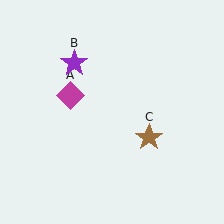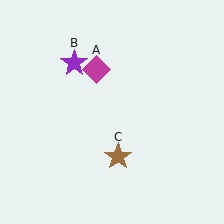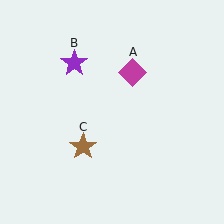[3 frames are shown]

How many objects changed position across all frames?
2 objects changed position: magenta diamond (object A), brown star (object C).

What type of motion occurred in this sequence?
The magenta diamond (object A), brown star (object C) rotated clockwise around the center of the scene.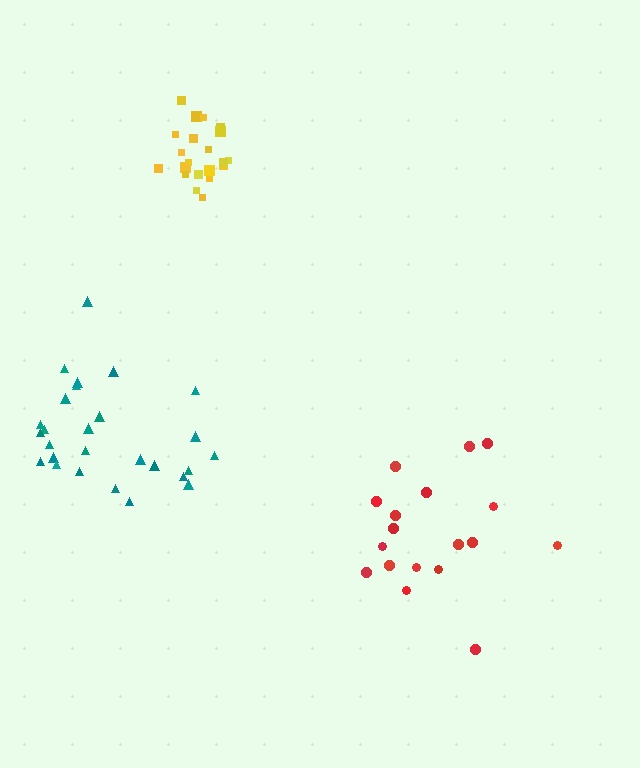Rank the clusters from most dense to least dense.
yellow, teal, red.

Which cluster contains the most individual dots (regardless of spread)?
Teal (27).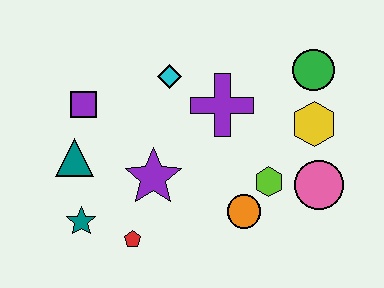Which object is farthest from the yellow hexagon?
The teal star is farthest from the yellow hexagon.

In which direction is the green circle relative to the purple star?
The green circle is to the right of the purple star.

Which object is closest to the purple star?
The red pentagon is closest to the purple star.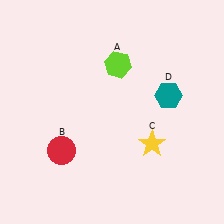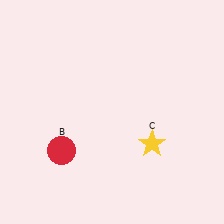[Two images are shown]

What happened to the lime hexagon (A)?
The lime hexagon (A) was removed in Image 2. It was in the top-right area of Image 1.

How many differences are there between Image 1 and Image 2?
There are 2 differences between the two images.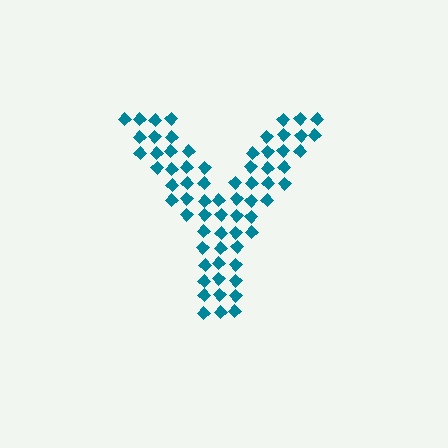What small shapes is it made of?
It is made of small diamonds.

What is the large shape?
The large shape is the letter Y.